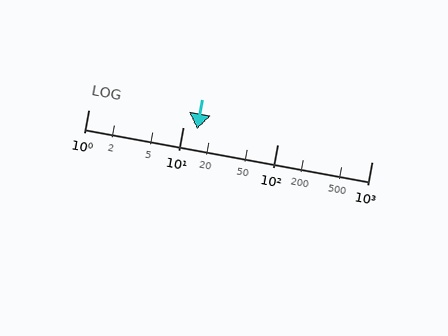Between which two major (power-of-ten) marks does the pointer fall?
The pointer is between 10 and 100.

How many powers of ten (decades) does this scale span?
The scale spans 3 decades, from 1 to 1000.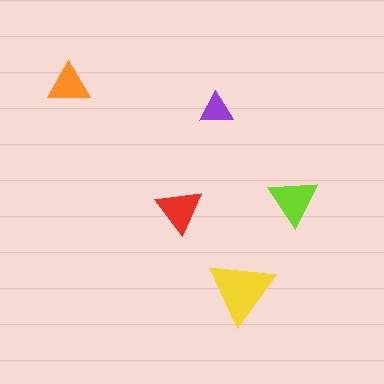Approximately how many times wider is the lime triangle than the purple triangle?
About 1.5 times wider.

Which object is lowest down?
The yellow triangle is bottommost.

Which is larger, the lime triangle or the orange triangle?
The lime one.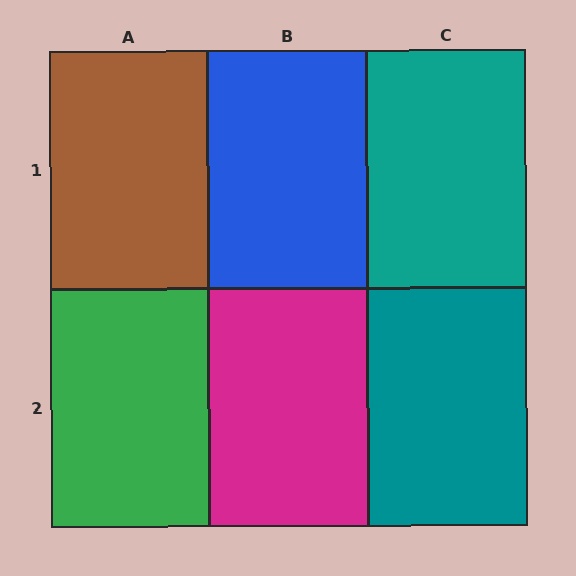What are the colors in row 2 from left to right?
Green, magenta, teal.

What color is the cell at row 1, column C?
Teal.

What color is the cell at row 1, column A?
Brown.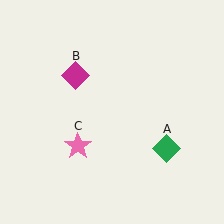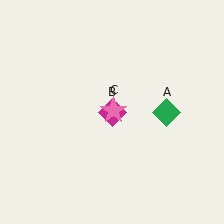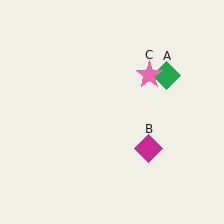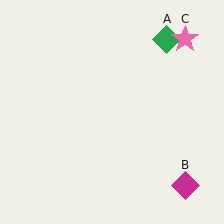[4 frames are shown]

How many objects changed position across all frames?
3 objects changed position: green diamond (object A), magenta diamond (object B), pink star (object C).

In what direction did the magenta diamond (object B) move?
The magenta diamond (object B) moved down and to the right.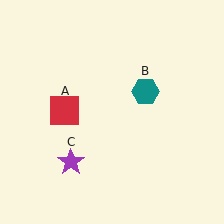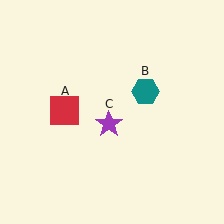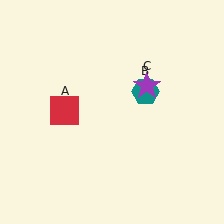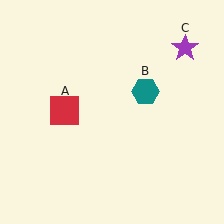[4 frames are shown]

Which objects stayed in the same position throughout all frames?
Red square (object A) and teal hexagon (object B) remained stationary.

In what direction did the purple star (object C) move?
The purple star (object C) moved up and to the right.